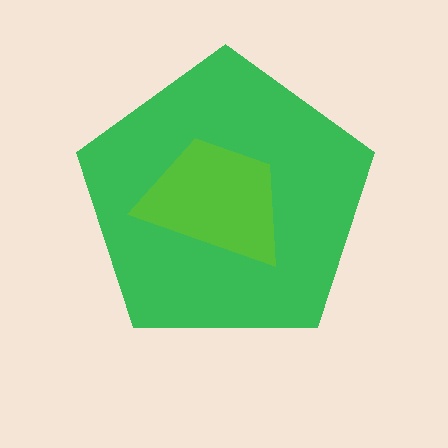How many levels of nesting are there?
2.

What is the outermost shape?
The green pentagon.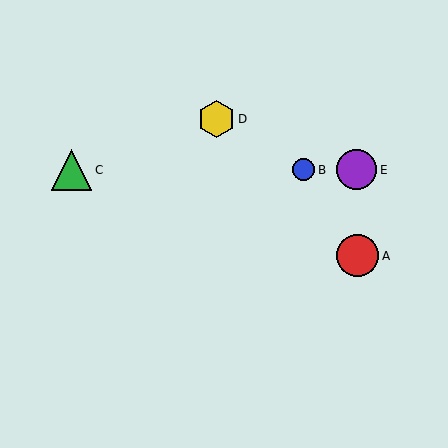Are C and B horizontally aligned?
Yes, both are at y≈170.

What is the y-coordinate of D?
Object D is at y≈119.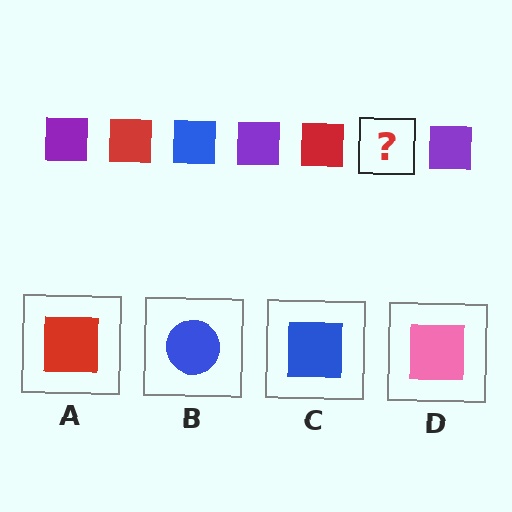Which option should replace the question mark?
Option C.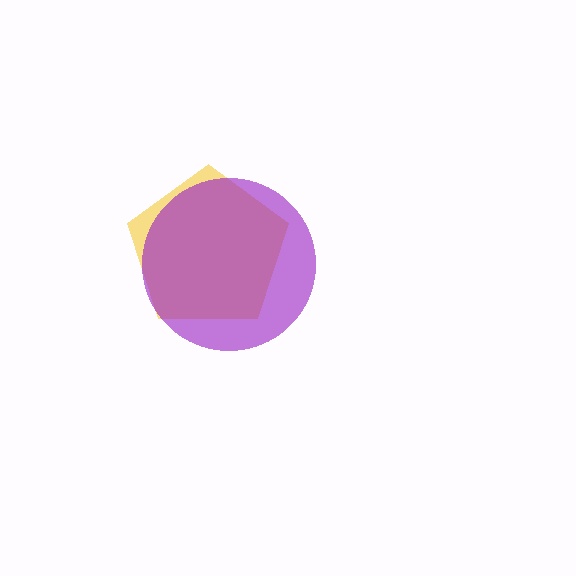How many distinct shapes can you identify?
There are 2 distinct shapes: a yellow pentagon, a purple circle.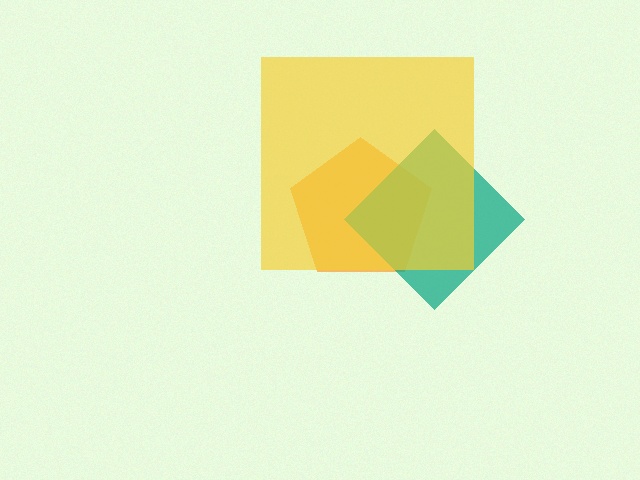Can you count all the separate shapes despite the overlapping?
Yes, there are 3 separate shapes.